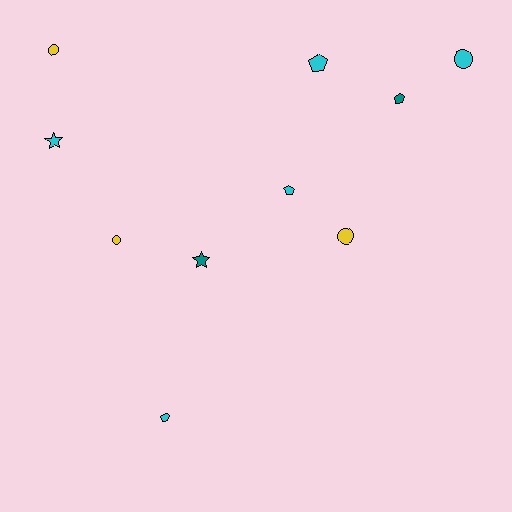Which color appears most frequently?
Cyan, with 5 objects.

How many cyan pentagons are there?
There are 3 cyan pentagons.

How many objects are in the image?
There are 10 objects.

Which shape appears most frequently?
Circle, with 4 objects.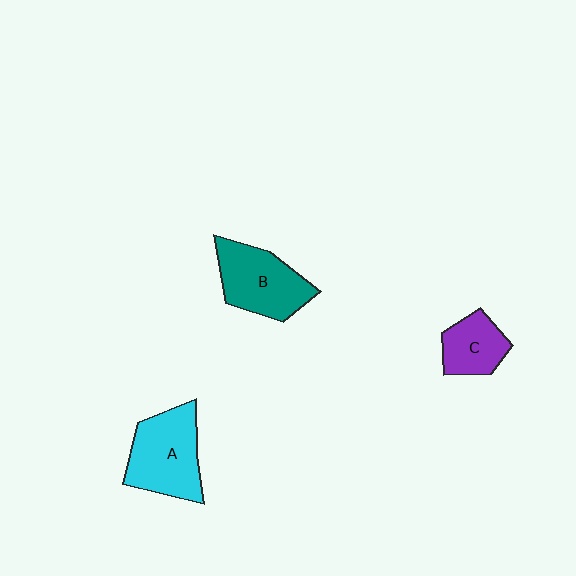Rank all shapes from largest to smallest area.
From largest to smallest: A (cyan), B (teal), C (purple).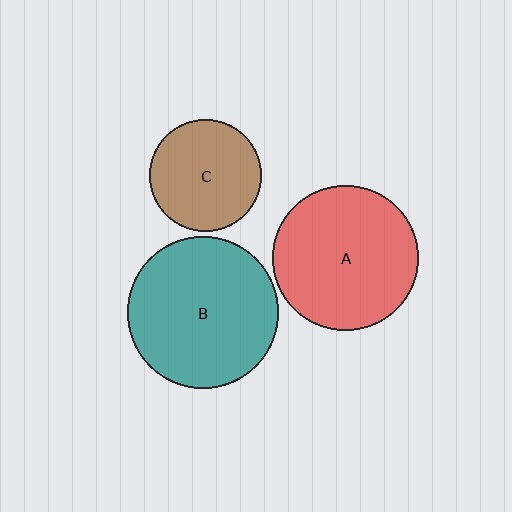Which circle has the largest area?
Circle B (teal).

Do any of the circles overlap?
No, none of the circles overlap.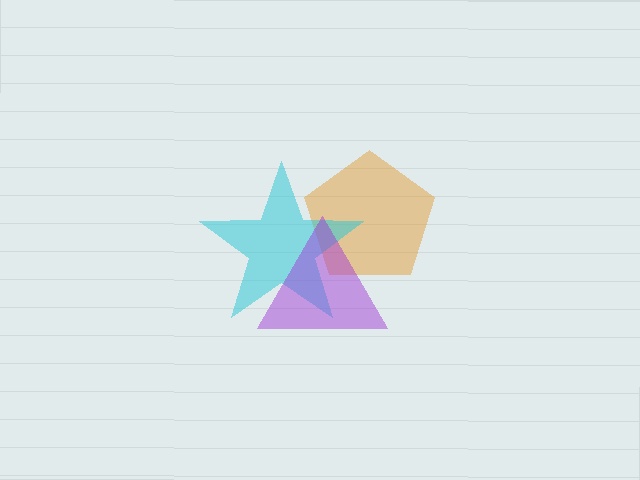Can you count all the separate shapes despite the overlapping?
Yes, there are 3 separate shapes.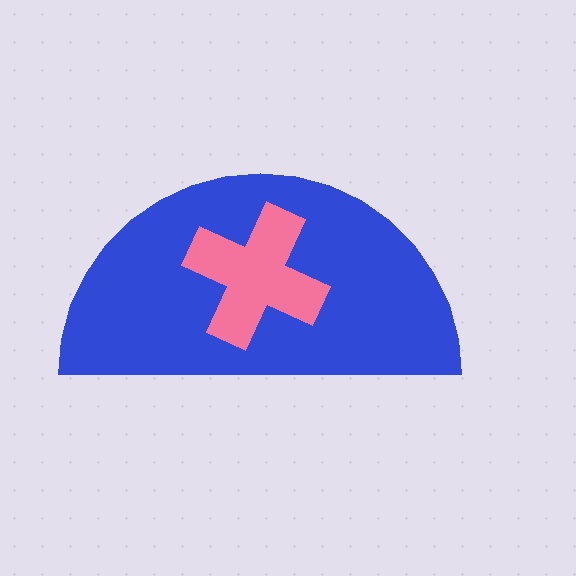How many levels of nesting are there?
2.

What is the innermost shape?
The pink cross.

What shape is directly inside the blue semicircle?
The pink cross.